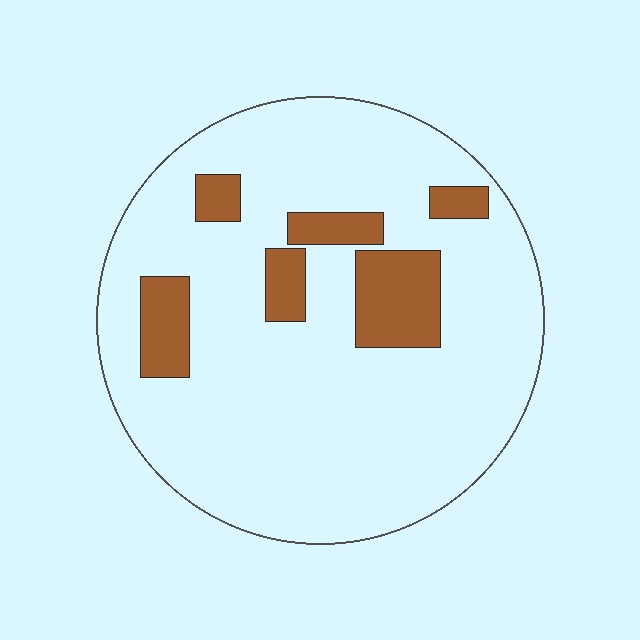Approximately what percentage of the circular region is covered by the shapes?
Approximately 15%.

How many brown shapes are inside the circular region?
6.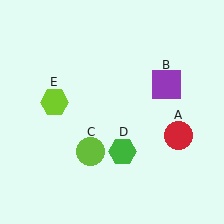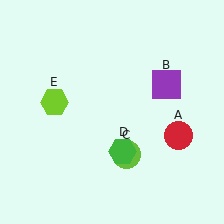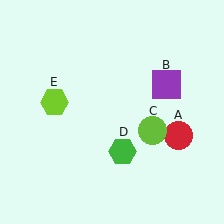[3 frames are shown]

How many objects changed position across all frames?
1 object changed position: lime circle (object C).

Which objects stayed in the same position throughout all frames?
Red circle (object A) and purple square (object B) and green hexagon (object D) and lime hexagon (object E) remained stationary.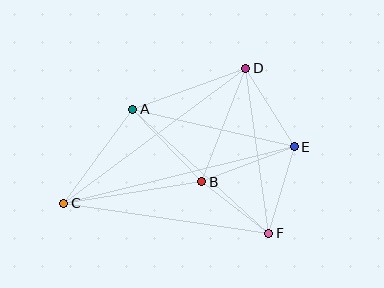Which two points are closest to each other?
Points B and F are closest to each other.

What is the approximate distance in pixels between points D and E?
The distance between D and E is approximately 92 pixels.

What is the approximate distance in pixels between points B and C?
The distance between B and C is approximately 139 pixels.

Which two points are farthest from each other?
Points C and E are farthest from each other.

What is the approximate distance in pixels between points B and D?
The distance between B and D is approximately 122 pixels.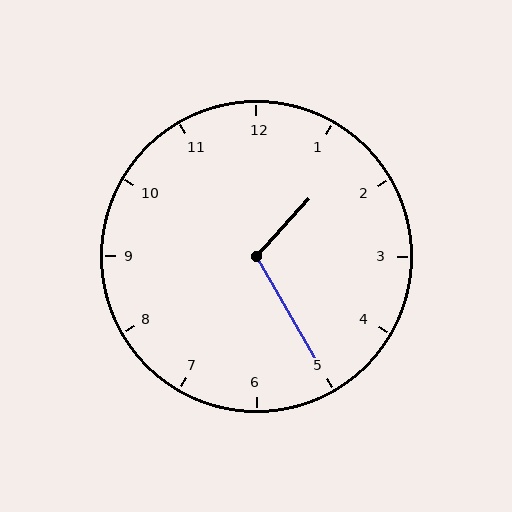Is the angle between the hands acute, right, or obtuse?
It is obtuse.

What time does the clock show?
1:25.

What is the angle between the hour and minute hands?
Approximately 108 degrees.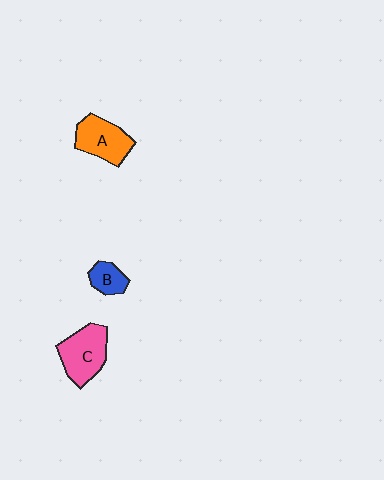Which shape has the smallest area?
Shape B (blue).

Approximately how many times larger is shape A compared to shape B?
Approximately 2.0 times.